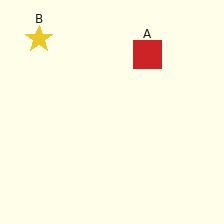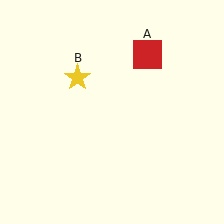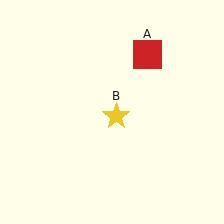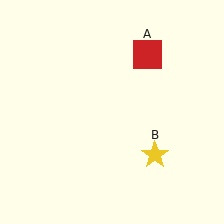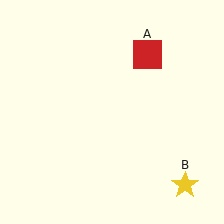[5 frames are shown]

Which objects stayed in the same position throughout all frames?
Red square (object A) remained stationary.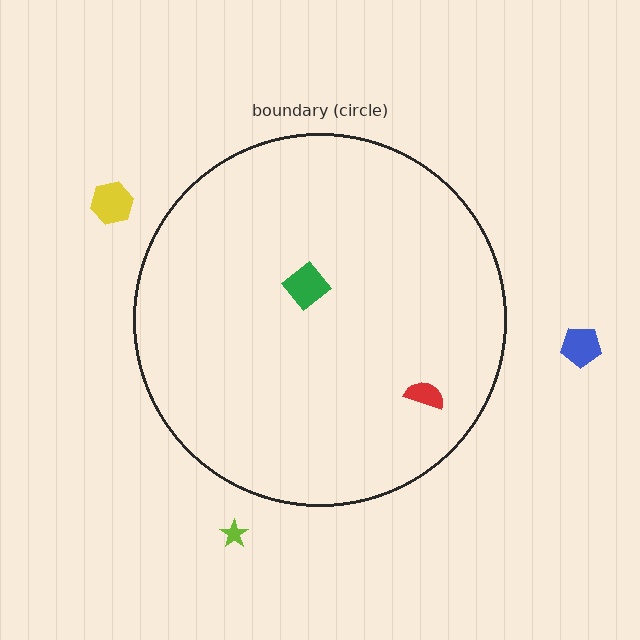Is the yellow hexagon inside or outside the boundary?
Outside.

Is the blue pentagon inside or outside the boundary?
Outside.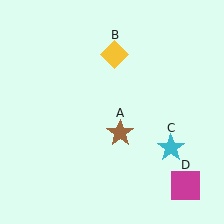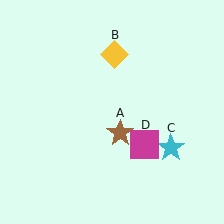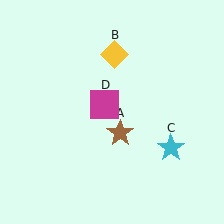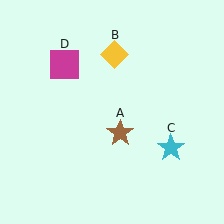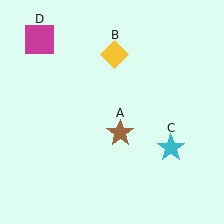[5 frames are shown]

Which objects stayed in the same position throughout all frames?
Brown star (object A) and yellow diamond (object B) and cyan star (object C) remained stationary.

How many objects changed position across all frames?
1 object changed position: magenta square (object D).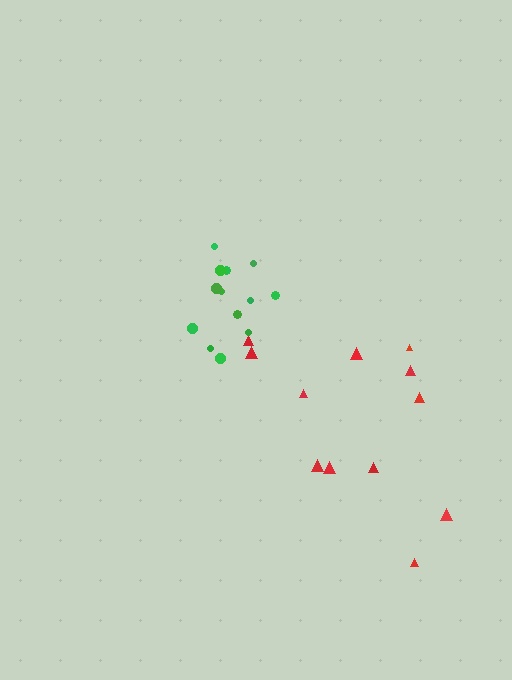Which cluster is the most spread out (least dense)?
Red.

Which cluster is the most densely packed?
Green.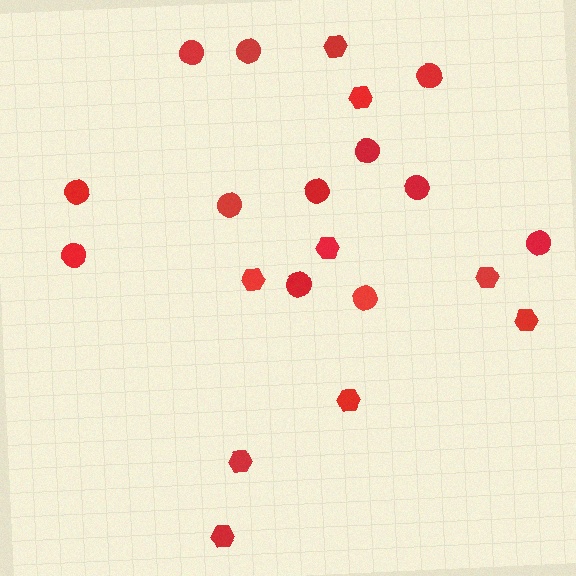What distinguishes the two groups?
There are 2 groups: one group of circles (12) and one group of hexagons (9).